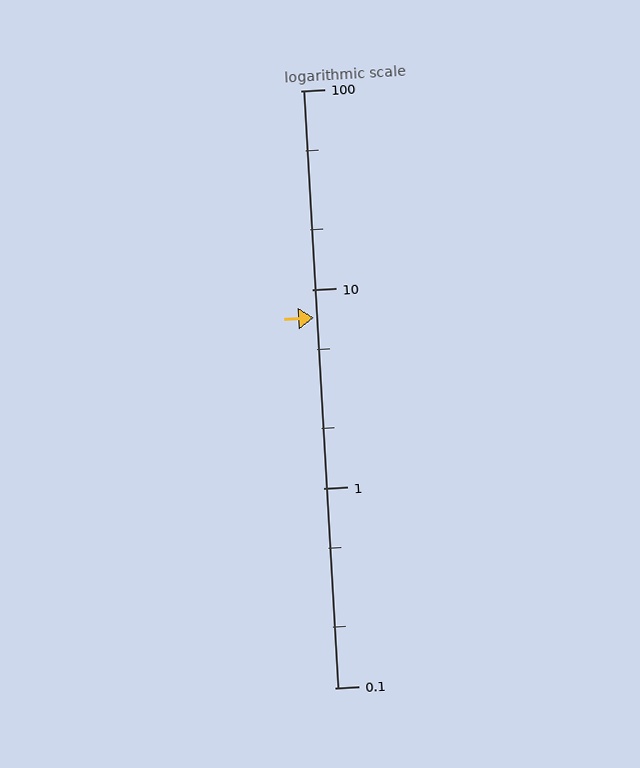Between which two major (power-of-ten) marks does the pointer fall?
The pointer is between 1 and 10.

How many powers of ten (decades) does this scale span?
The scale spans 3 decades, from 0.1 to 100.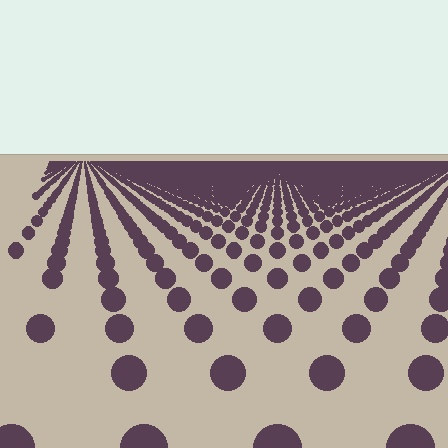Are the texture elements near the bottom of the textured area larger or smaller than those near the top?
Larger. Near the bottom, elements are closer to the viewer and appear at a bigger on-screen size.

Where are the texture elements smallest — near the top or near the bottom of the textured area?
Near the top.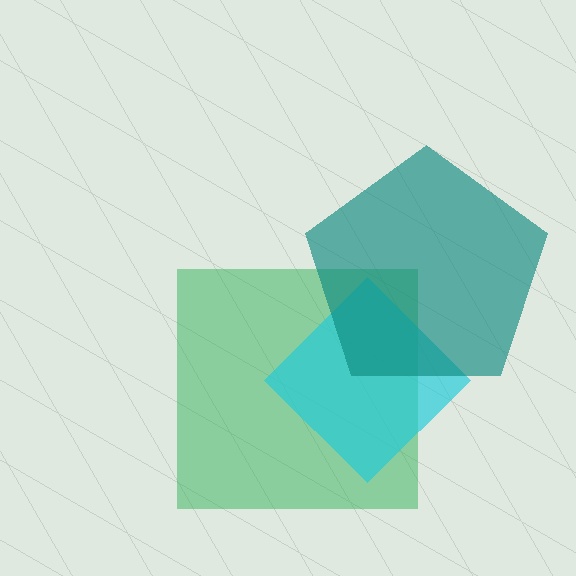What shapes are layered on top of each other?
The layered shapes are: a green square, a cyan diamond, a teal pentagon.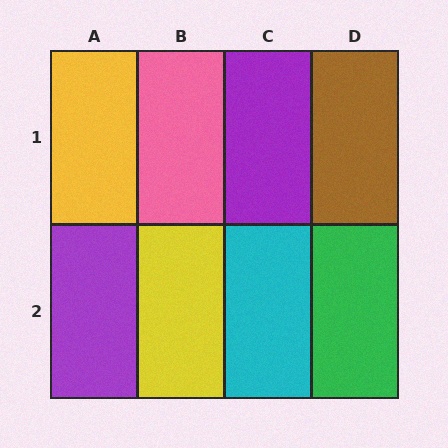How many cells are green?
1 cell is green.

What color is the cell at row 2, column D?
Green.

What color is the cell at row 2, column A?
Purple.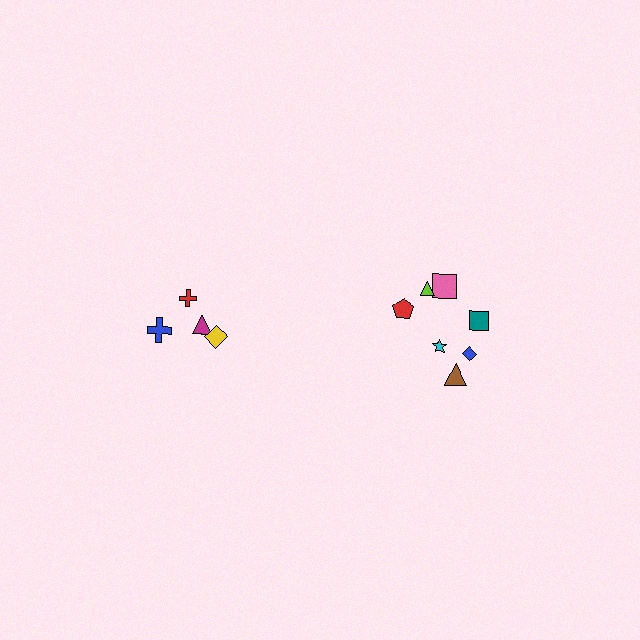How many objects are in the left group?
There are 4 objects.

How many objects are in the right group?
There are 7 objects.